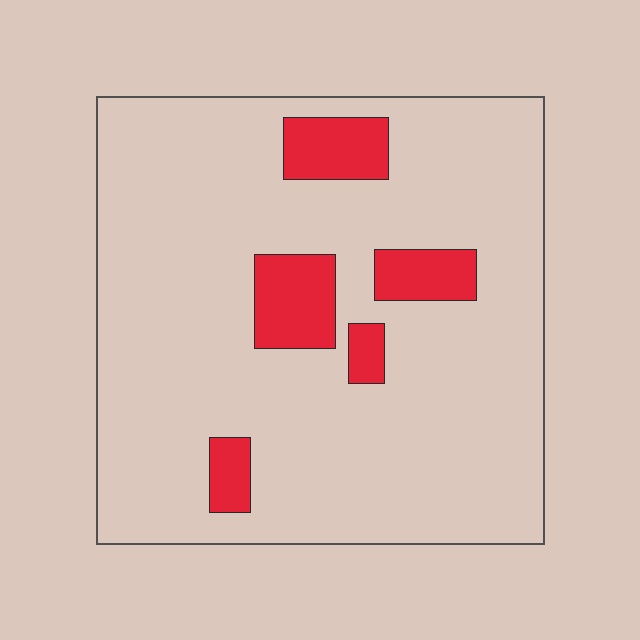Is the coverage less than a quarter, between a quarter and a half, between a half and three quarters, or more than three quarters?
Less than a quarter.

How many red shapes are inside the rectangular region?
5.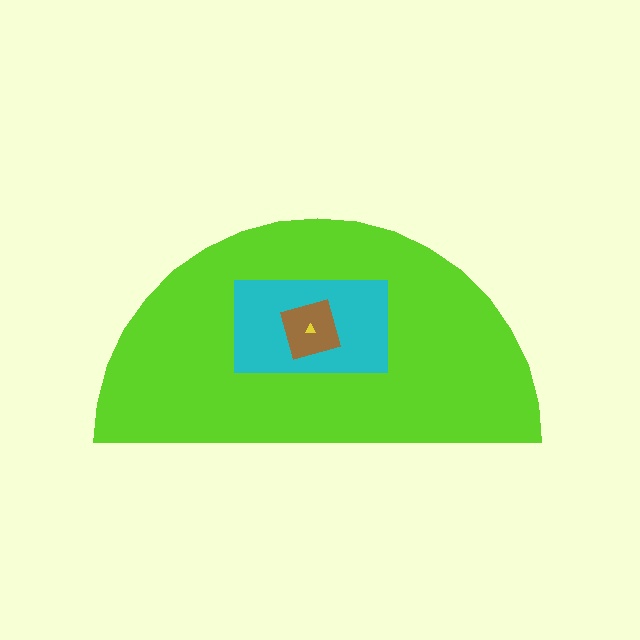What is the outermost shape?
The lime semicircle.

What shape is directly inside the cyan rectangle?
The brown square.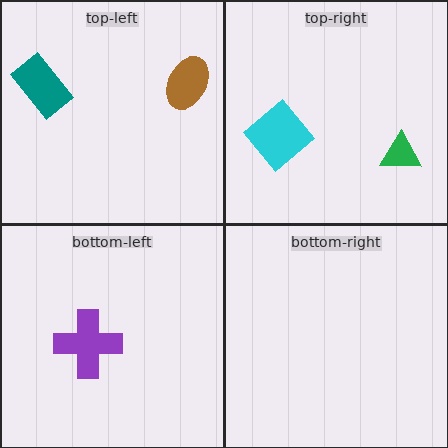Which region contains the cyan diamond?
The top-right region.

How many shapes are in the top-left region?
2.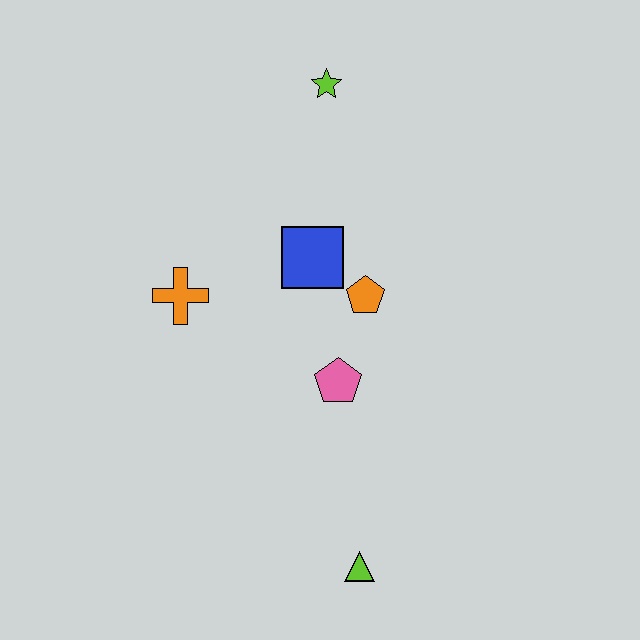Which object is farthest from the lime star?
The lime triangle is farthest from the lime star.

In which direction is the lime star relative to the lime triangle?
The lime star is above the lime triangle.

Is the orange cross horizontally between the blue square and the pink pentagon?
No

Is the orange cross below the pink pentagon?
No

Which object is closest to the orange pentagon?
The blue square is closest to the orange pentagon.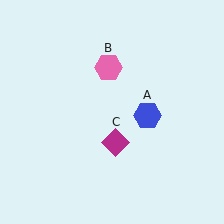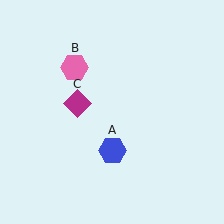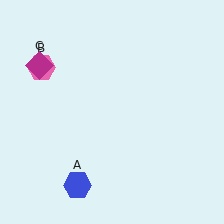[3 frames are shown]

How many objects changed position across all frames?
3 objects changed position: blue hexagon (object A), pink hexagon (object B), magenta diamond (object C).